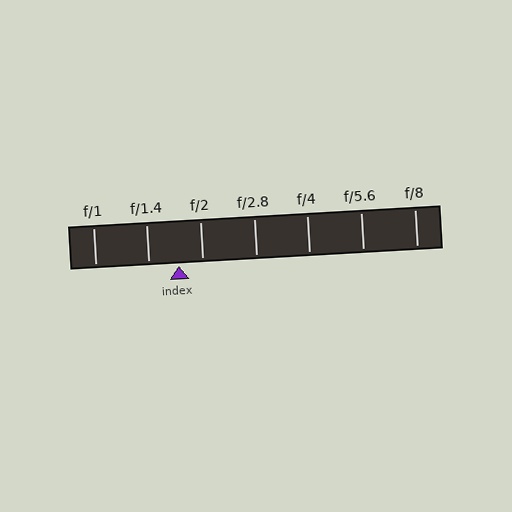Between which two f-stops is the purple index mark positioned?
The index mark is between f/1.4 and f/2.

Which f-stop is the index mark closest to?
The index mark is closest to f/2.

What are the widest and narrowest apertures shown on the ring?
The widest aperture shown is f/1 and the narrowest is f/8.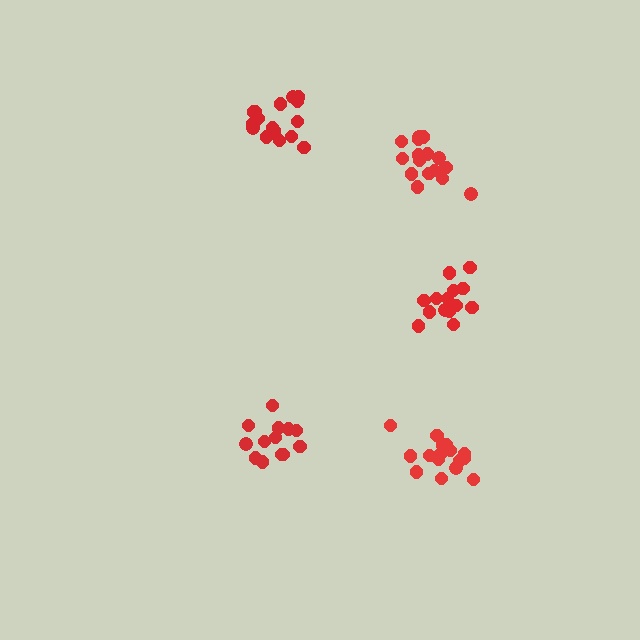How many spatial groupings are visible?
There are 5 spatial groupings.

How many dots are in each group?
Group 1: 17 dots, Group 2: 16 dots, Group 3: 16 dots, Group 4: 13 dots, Group 5: 16 dots (78 total).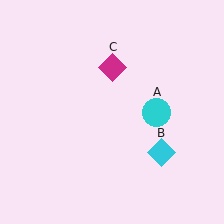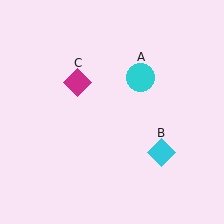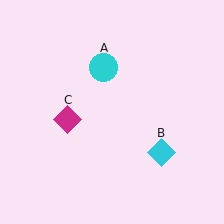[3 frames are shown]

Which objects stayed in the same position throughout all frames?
Cyan diamond (object B) remained stationary.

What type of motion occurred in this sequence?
The cyan circle (object A), magenta diamond (object C) rotated counterclockwise around the center of the scene.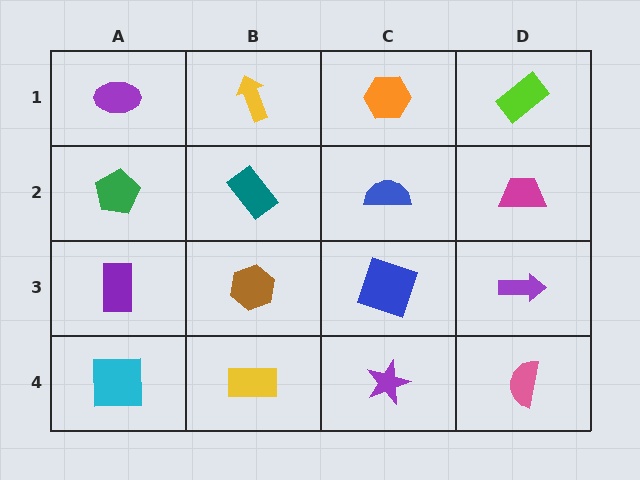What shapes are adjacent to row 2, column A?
A purple ellipse (row 1, column A), a purple rectangle (row 3, column A), a teal rectangle (row 2, column B).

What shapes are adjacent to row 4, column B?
A brown hexagon (row 3, column B), a cyan square (row 4, column A), a purple star (row 4, column C).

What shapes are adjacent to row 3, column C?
A blue semicircle (row 2, column C), a purple star (row 4, column C), a brown hexagon (row 3, column B), a purple arrow (row 3, column D).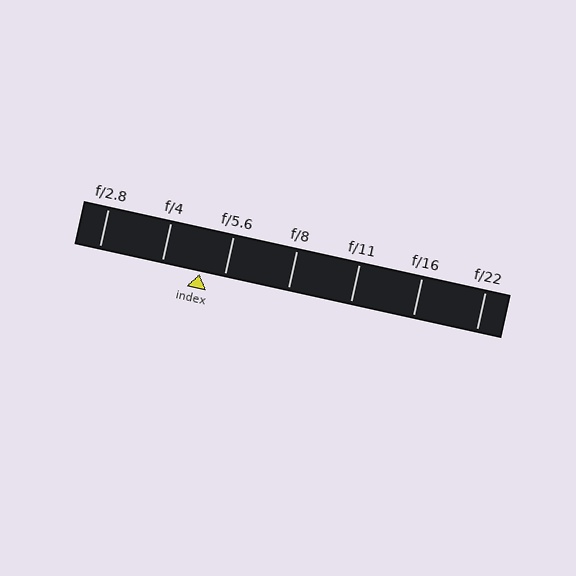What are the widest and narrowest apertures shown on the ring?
The widest aperture shown is f/2.8 and the narrowest is f/22.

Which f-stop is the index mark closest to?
The index mark is closest to f/5.6.